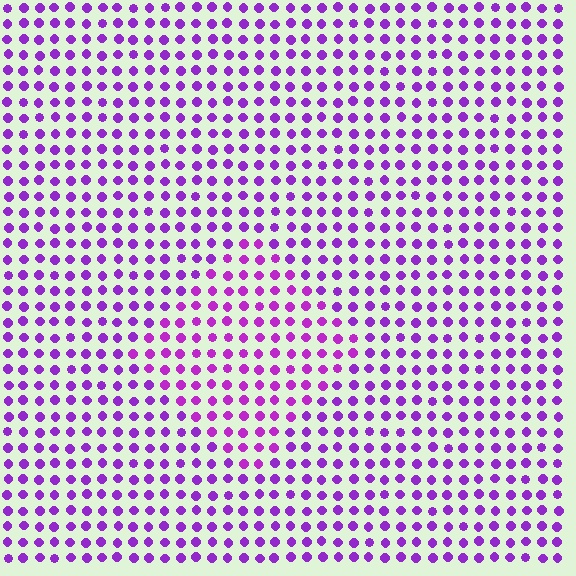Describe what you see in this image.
The image is filled with small purple elements in a uniform arrangement. A diamond-shaped region is visible where the elements are tinted to a slightly different hue, forming a subtle color boundary.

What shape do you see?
I see a diamond.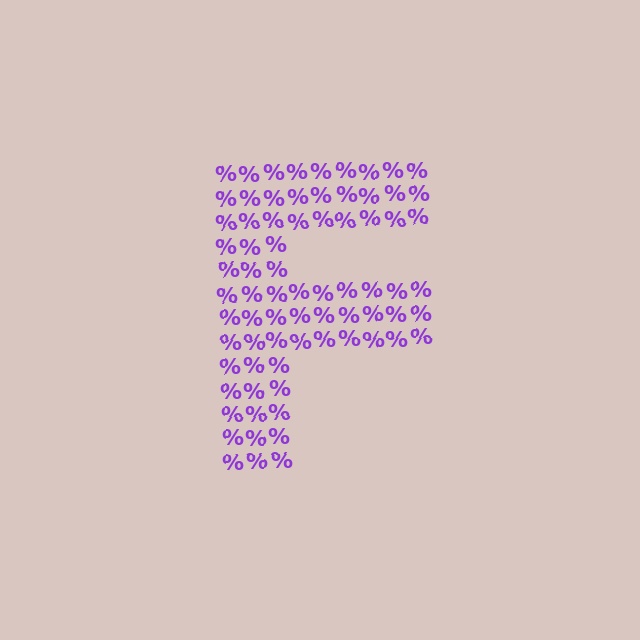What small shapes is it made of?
It is made of small percent signs.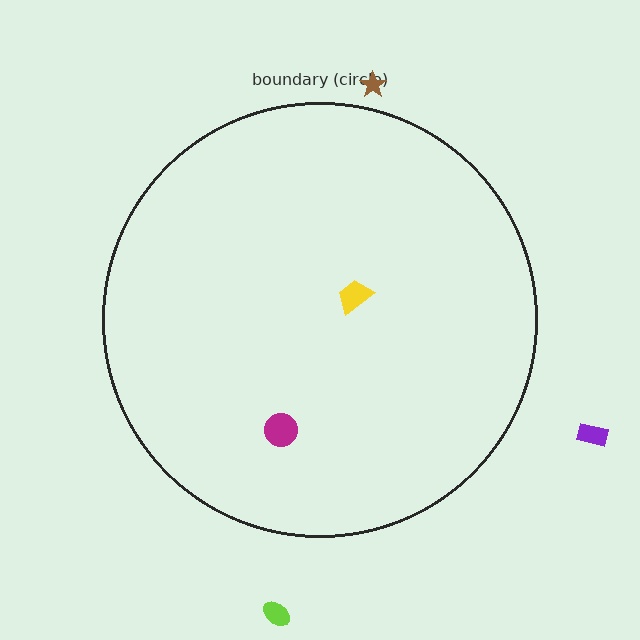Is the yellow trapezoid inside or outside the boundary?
Inside.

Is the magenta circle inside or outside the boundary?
Inside.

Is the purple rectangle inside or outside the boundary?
Outside.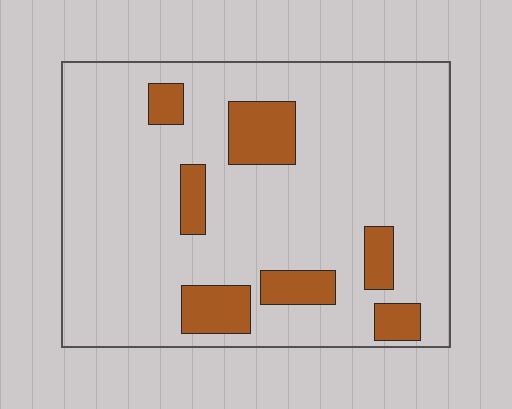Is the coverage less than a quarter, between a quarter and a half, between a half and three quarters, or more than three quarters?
Less than a quarter.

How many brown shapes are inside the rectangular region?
7.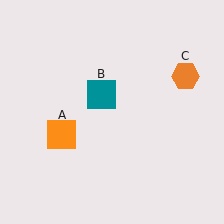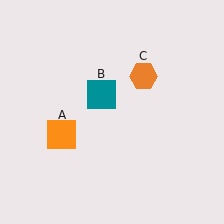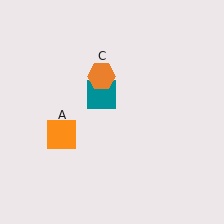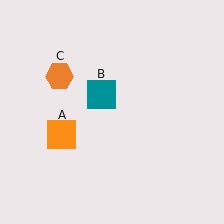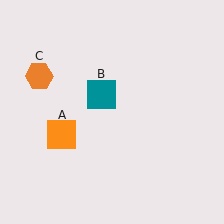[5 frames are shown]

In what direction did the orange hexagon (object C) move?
The orange hexagon (object C) moved left.